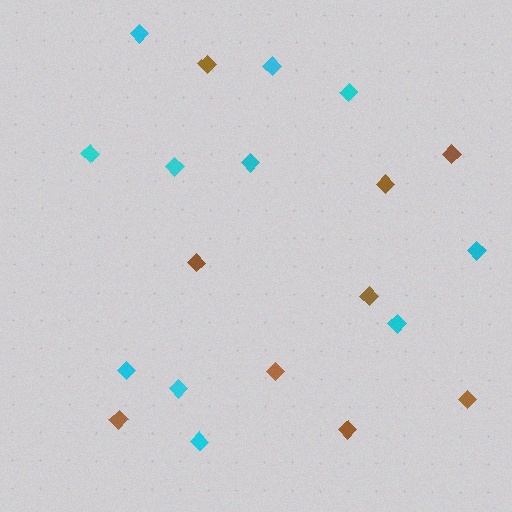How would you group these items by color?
There are 2 groups: one group of cyan diamonds (11) and one group of brown diamonds (9).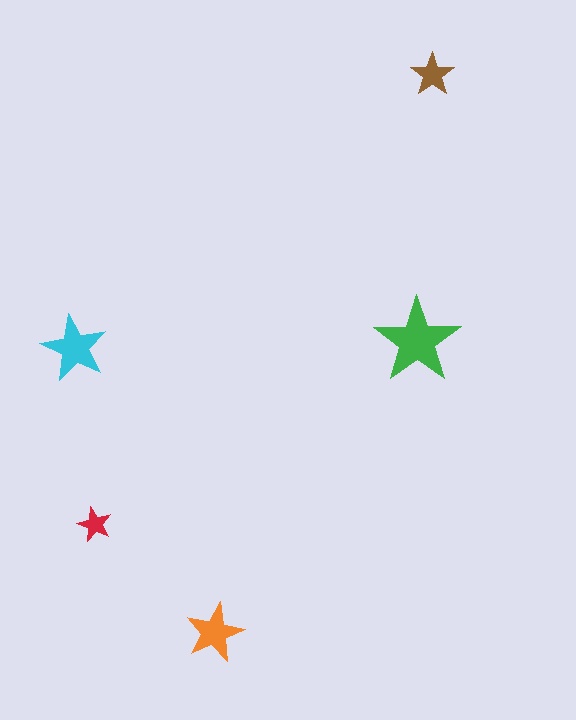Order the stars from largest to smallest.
the green one, the cyan one, the orange one, the brown one, the red one.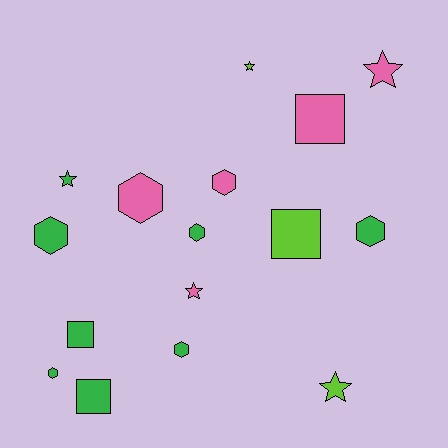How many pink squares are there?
There is 1 pink square.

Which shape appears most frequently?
Hexagon, with 7 objects.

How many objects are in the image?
There are 16 objects.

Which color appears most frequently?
Green, with 8 objects.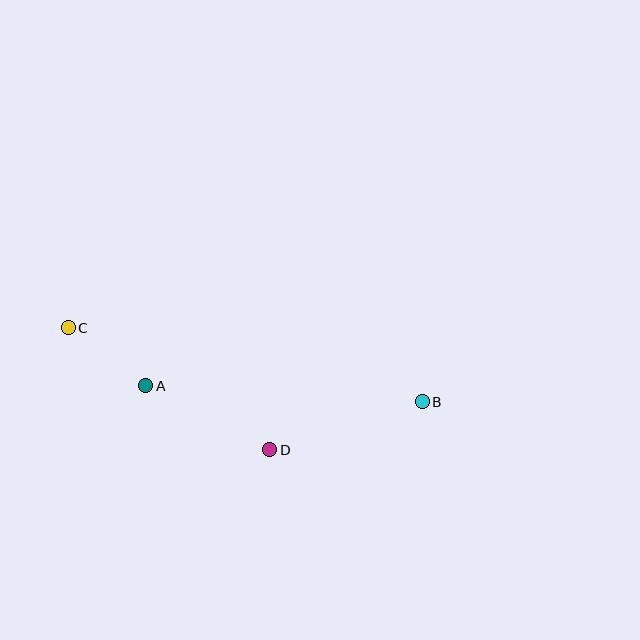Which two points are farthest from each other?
Points B and C are farthest from each other.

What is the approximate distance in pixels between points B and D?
The distance between B and D is approximately 160 pixels.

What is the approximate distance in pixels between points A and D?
The distance between A and D is approximately 140 pixels.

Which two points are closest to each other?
Points A and C are closest to each other.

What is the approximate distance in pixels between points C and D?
The distance between C and D is approximately 236 pixels.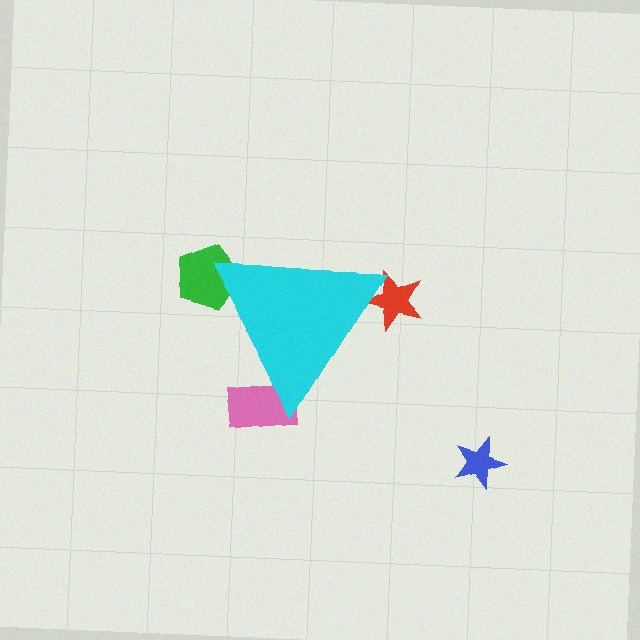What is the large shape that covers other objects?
A cyan triangle.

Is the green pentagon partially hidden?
Yes, the green pentagon is partially hidden behind the cyan triangle.